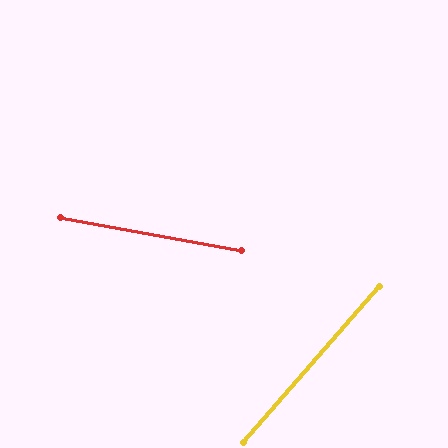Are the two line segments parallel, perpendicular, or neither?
Neither parallel nor perpendicular — they differ by about 59°.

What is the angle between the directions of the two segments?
Approximately 59 degrees.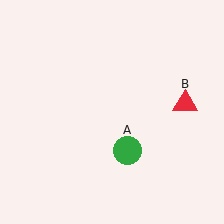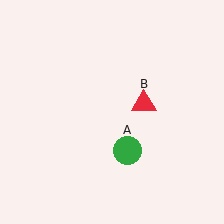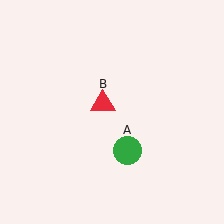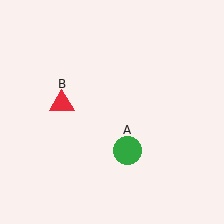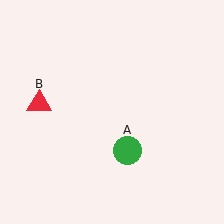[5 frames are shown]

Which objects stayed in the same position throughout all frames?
Green circle (object A) remained stationary.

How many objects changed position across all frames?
1 object changed position: red triangle (object B).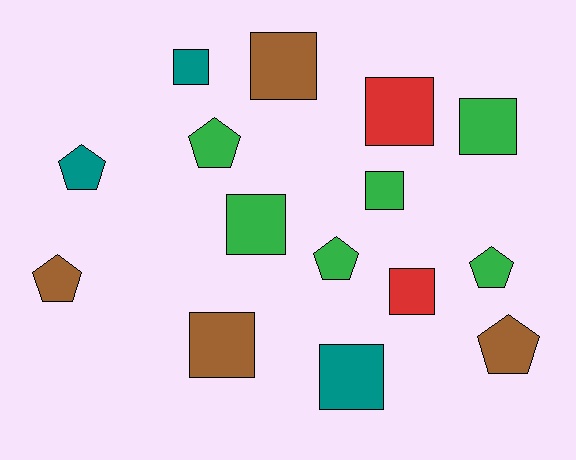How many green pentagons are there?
There are 3 green pentagons.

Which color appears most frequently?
Green, with 6 objects.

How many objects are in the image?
There are 15 objects.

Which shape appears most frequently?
Square, with 9 objects.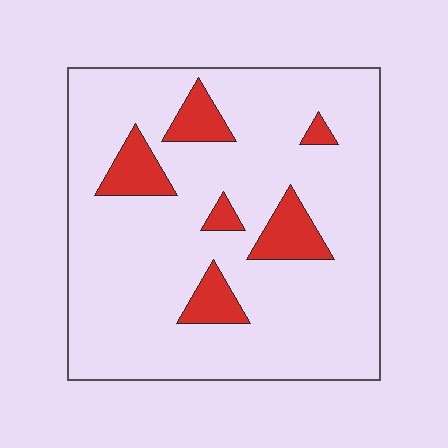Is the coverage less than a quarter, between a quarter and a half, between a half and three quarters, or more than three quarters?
Less than a quarter.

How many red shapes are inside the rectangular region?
6.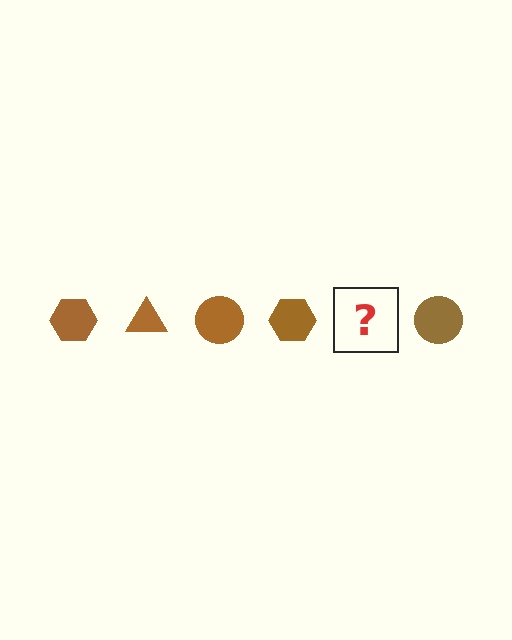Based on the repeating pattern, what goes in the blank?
The blank should be a brown triangle.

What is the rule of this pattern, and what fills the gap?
The rule is that the pattern cycles through hexagon, triangle, circle shapes in brown. The gap should be filled with a brown triangle.